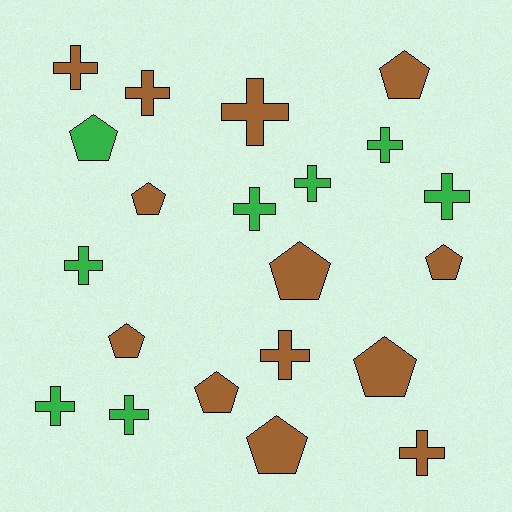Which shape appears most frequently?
Cross, with 12 objects.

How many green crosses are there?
There are 7 green crosses.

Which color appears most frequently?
Brown, with 13 objects.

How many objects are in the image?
There are 21 objects.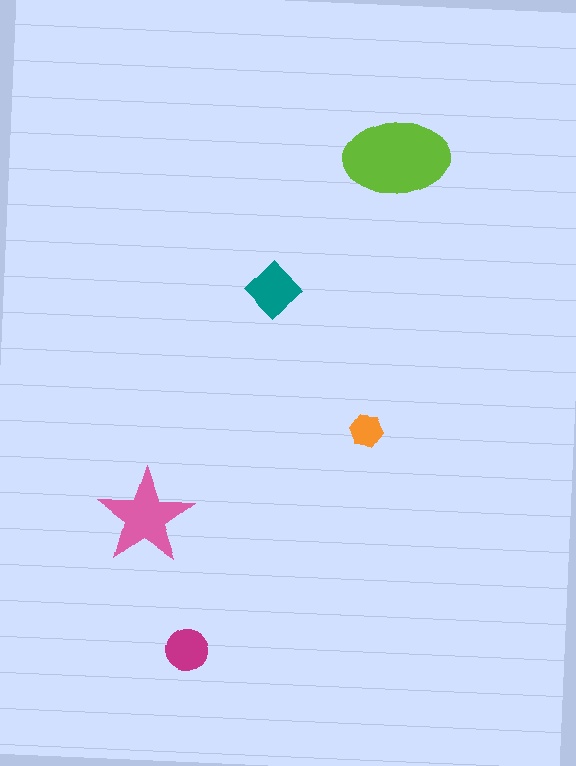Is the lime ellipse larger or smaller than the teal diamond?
Larger.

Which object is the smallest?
The orange hexagon.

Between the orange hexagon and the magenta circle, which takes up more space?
The magenta circle.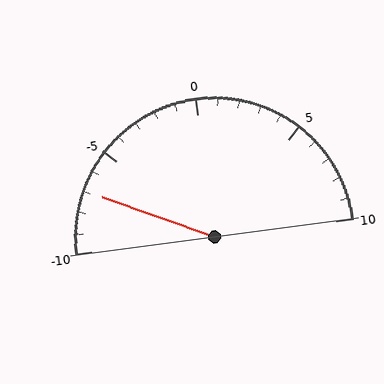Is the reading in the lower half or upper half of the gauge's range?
The reading is in the lower half of the range (-10 to 10).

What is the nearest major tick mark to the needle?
The nearest major tick mark is -5.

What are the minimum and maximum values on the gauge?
The gauge ranges from -10 to 10.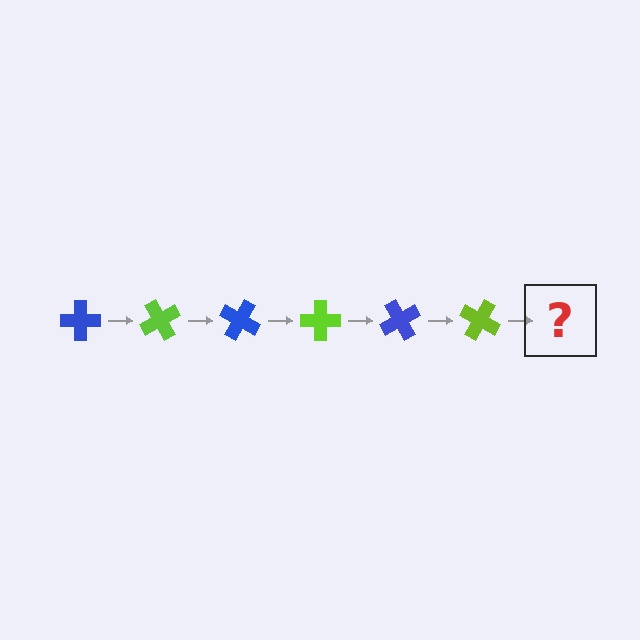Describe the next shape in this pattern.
It should be a blue cross, rotated 360 degrees from the start.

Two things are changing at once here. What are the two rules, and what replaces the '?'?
The two rules are that it rotates 60 degrees each step and the color cycles through blue and lime. The '?' should be a blue cross, rotated 360 degrees from the start.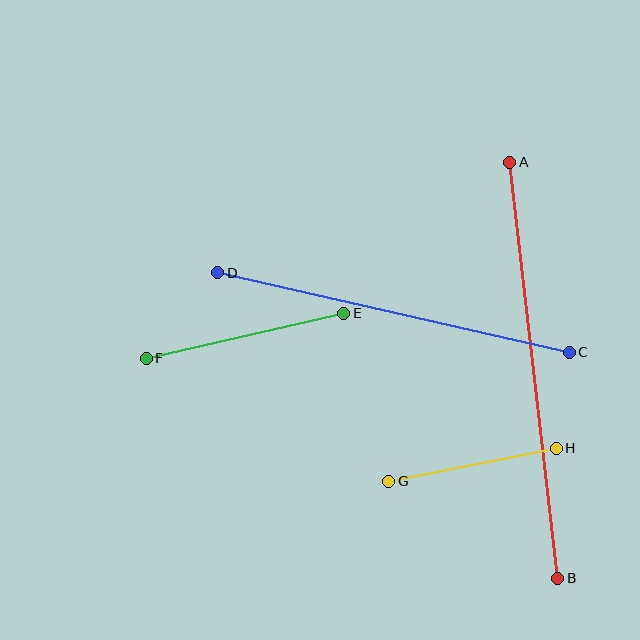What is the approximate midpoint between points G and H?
The midpoint is at approximately (473, 465) pixels.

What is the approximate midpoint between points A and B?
The midpoint is at approximately (534, 370) pixels.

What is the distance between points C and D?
The distance is approximately 361 pixels.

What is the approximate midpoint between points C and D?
The midpoint is at approximately (394, 313) pixels.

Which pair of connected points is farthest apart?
Points A and B are farthest apart.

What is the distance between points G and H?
The distance is approximately 171 pixels.